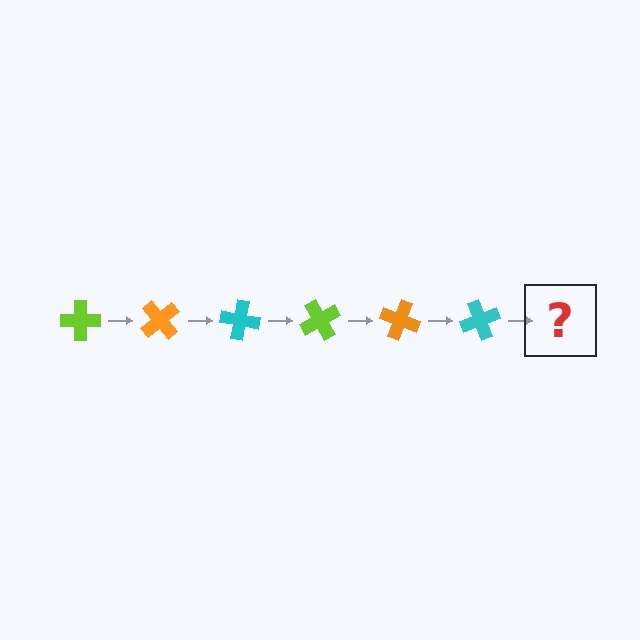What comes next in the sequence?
The next element should be a lime cross, rotated 300 degrees from the start.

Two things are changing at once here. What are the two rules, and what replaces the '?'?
The two rules are that it rotates 50 degrees each step and the color cycles through lime, orange, and cyan. The '?' should be a lime cross, rotated 300 degrees from the start.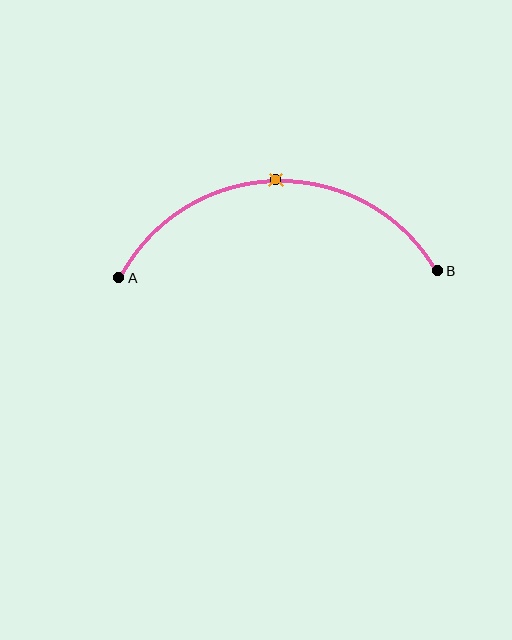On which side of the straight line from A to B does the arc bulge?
The arc bulges above the straight line connecting A and B.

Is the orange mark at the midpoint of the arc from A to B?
Yes. The orange mark lies on the arc at equal arc-length from both A and B — it is the arc midpoint.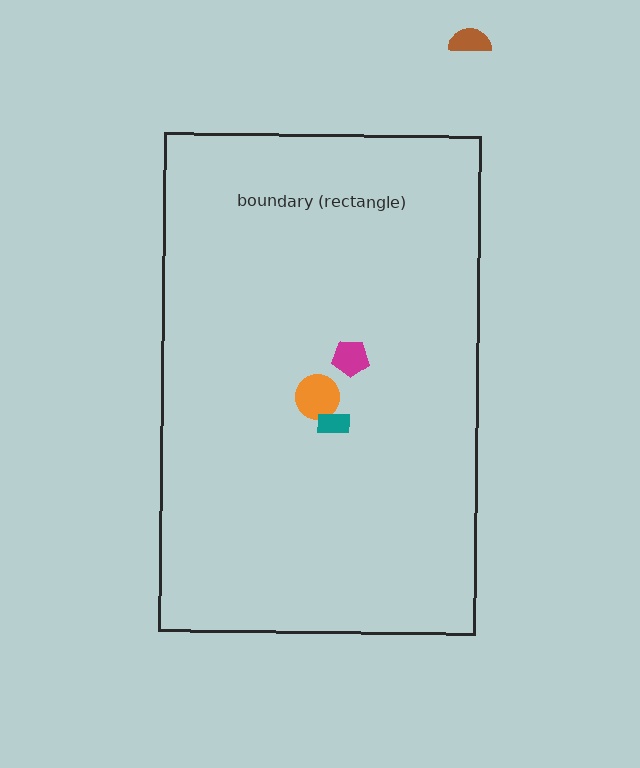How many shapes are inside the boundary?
3 inside, 1 outside.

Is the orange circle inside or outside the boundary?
Inside.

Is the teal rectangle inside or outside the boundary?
Inside.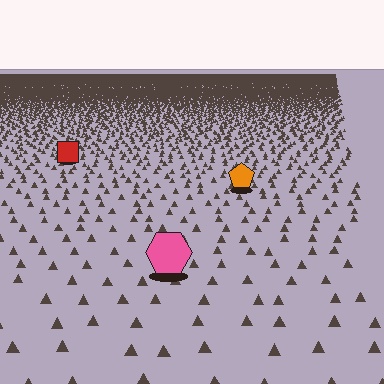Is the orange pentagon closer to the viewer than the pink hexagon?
No. The pink hexagon is closer — you can tell from the texture gradient: the ground texture is coarser near it.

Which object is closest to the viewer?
The pink hexagon is closest. The texture marks near it are larger and more spread out.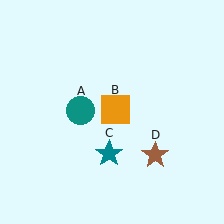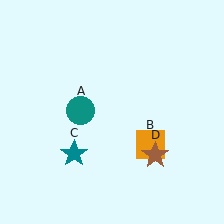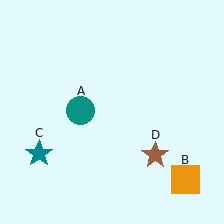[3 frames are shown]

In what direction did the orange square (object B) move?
The orange square (object B) moved down and to the right.